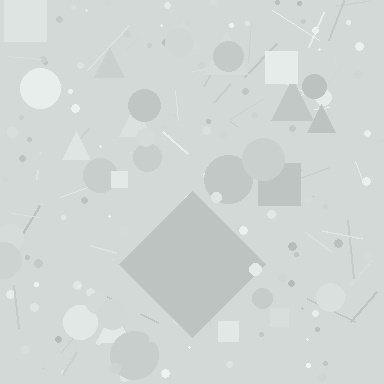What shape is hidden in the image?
A diamond is hidden in the image.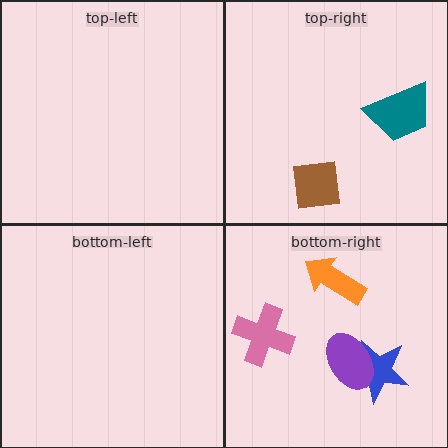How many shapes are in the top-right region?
2.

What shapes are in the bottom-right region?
The pink cross, the blue star, the orange arrow, the purple ellipse.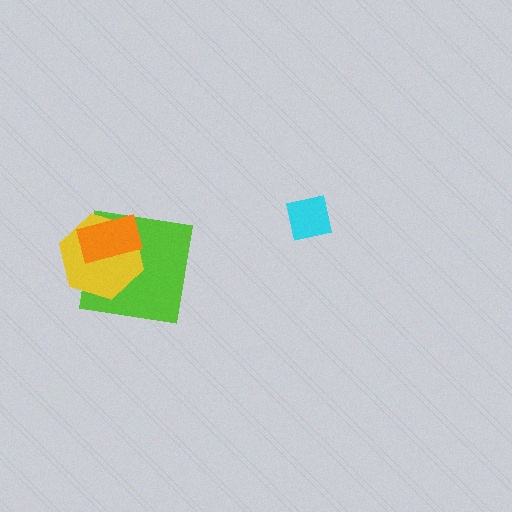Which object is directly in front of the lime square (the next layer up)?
The yellow hexagon is directly in front of the lime square.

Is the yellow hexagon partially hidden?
Yes, it is partially covered by another shape.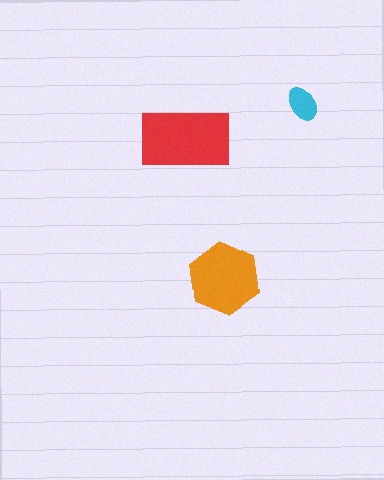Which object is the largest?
The red rectangle.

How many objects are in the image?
There are 3 objects in the image.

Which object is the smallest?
The cyan ellipse.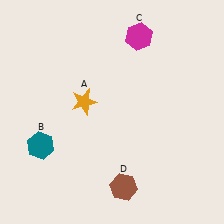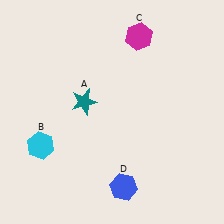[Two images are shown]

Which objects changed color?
A changed from orange to teal. B changed from teal to cyan. D changed from brown to blue.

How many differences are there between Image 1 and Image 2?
There are 3 differences between the two images.